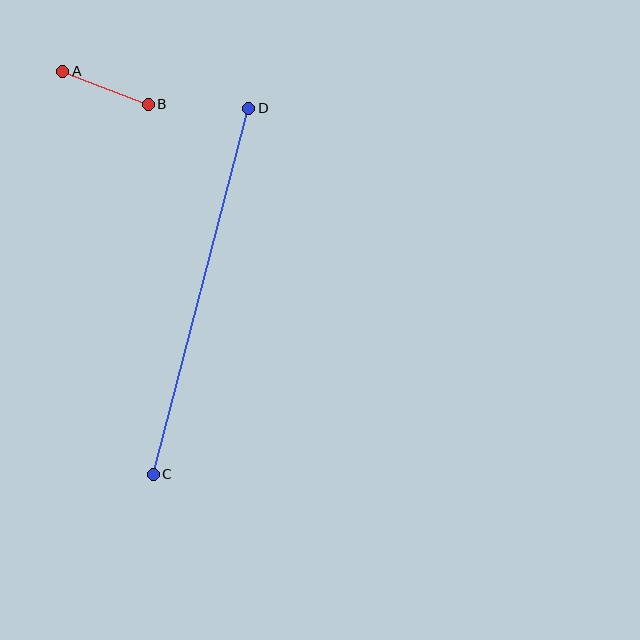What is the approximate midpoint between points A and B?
The midpoint is at approximately (106, 88) pixels.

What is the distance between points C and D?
The distance is approximately 378 pixels.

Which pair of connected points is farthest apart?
Points C and D are farthest apart.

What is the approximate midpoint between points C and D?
The midpoint is at approximately (201, 291) pixels.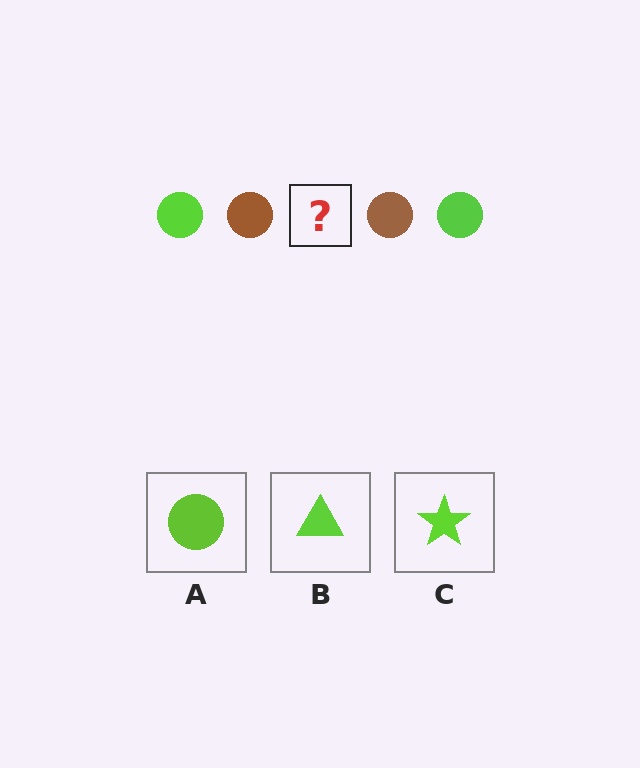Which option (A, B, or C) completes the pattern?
A.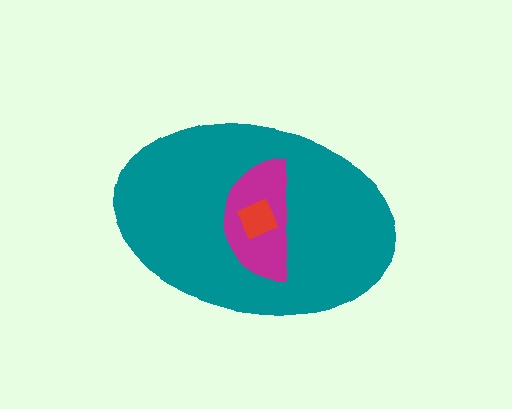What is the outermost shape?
The teal ellipse.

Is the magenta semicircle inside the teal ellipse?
Yes.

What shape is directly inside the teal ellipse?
The magenta semicircle.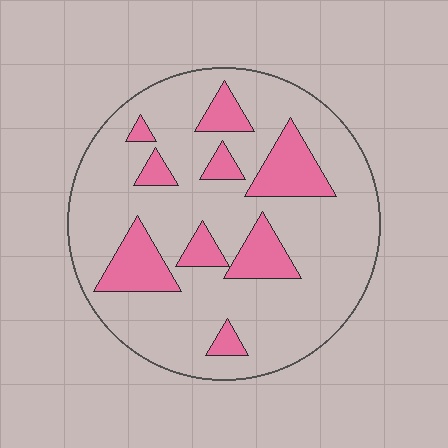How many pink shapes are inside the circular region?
9.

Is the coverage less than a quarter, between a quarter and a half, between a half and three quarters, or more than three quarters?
Less than a quarter.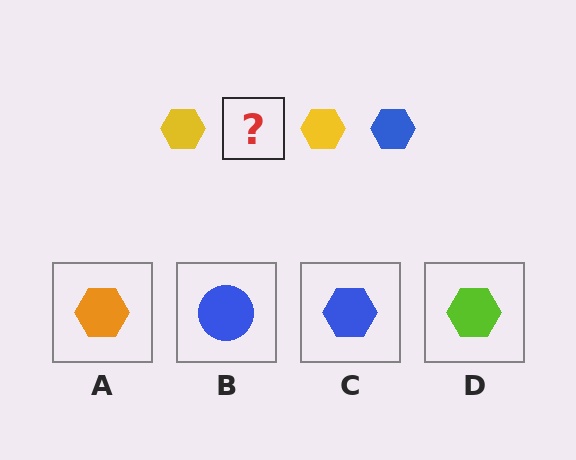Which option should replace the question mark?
Option C.